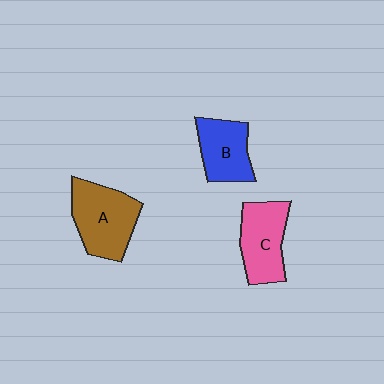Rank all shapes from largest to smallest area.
From largest to smallest: A (brown), C (pink), B (blue).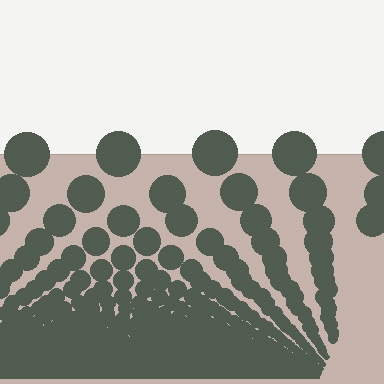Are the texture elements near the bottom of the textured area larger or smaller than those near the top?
Smaller. The gradient is inverted — elements near the bottom are smaller and denser.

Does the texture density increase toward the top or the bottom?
Density increases toward the bottom.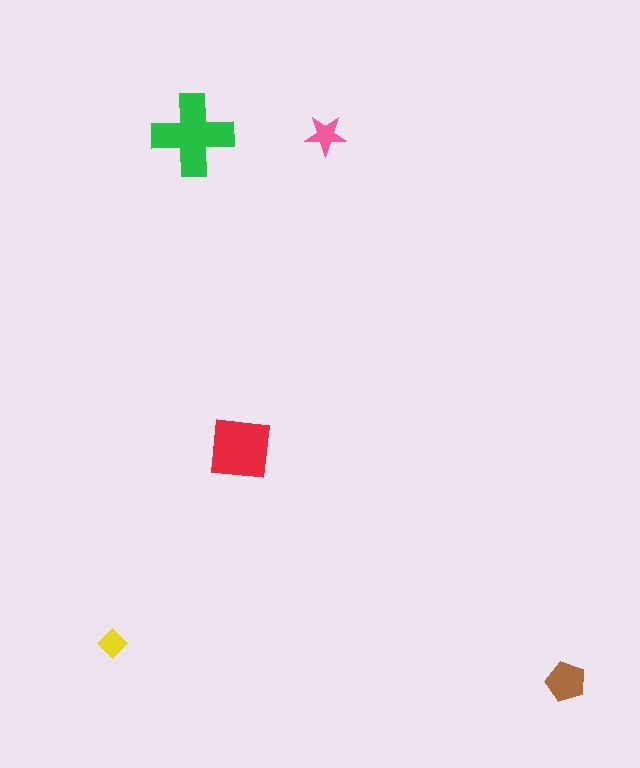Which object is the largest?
The green cross.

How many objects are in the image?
There are 5 objects in the image.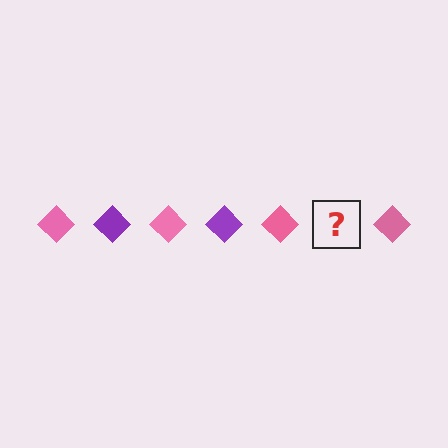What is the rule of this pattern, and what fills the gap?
The rule is that the pattern cycles through pink, purple diamonds. The gap should be filled with a purple diamond.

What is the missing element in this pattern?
The missing element is a purple diamond.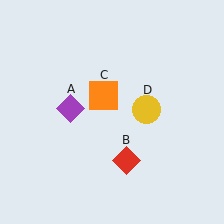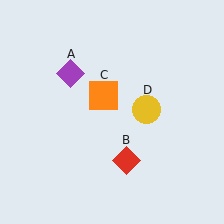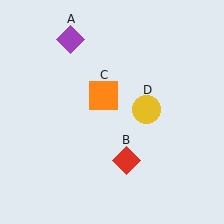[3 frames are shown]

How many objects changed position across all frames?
1 object changed position: purple diamond (object A).